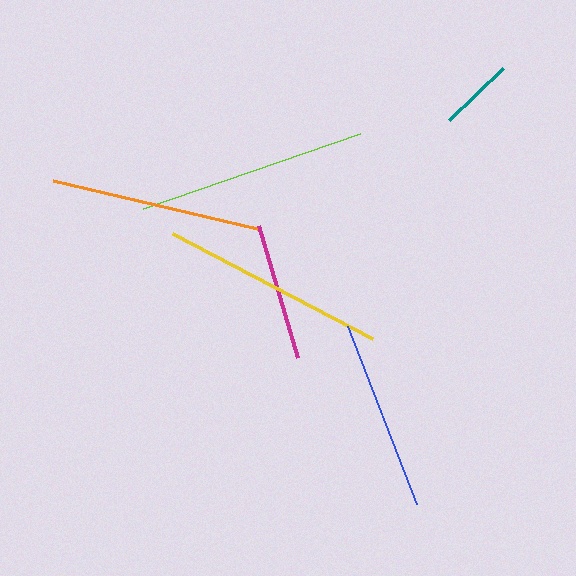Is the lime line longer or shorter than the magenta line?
The lime line is longer than the magenta line.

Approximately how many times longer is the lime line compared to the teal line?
The lime line is approximately 3.0 times the length of the teal line.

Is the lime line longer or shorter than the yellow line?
The lime line is longer than the yellow line.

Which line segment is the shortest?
The teal line is the shortest at approximately 75 pixels.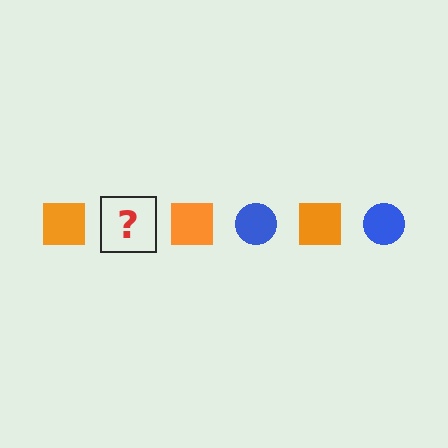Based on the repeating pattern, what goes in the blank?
The blank should be a blue circle.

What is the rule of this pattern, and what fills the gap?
The rule is that the pattern alternates between orange square and blue circle. The gap should be filled with a blue circle.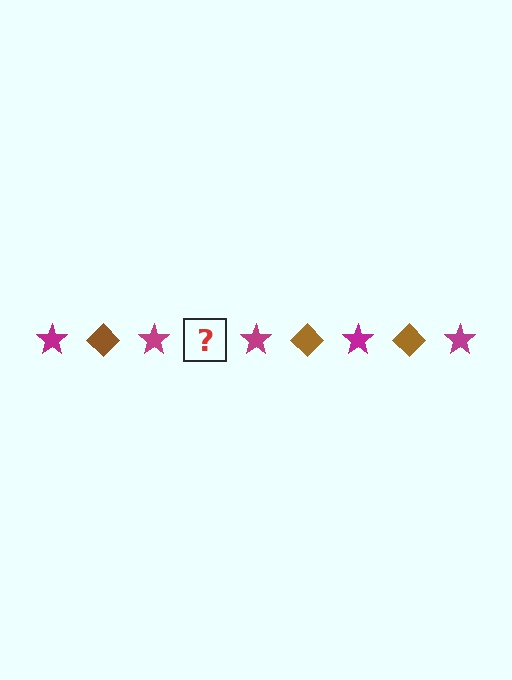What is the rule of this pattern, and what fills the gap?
The rule is that the pattern alternates between magenta star and brown diamond. The gap should be filled with a brown diamond.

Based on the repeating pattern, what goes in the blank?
The blank should be a brown diamond.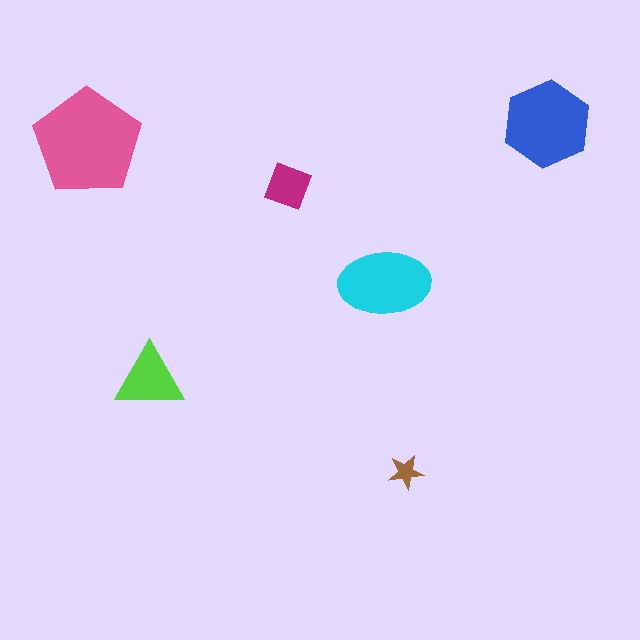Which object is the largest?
The pink pentagon.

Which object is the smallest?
The brown star.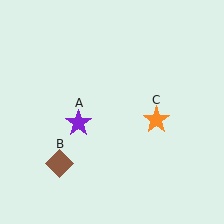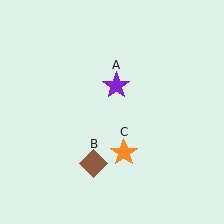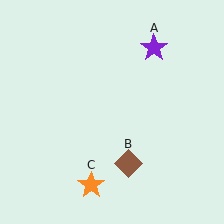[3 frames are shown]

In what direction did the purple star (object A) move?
The purple star (object A) moved up and to the right.